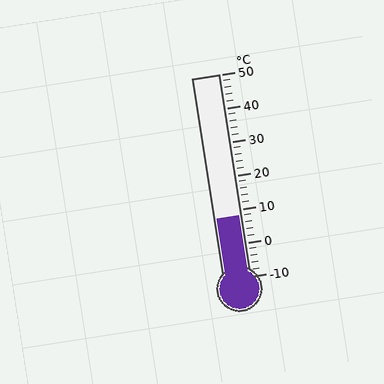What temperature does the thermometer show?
The thermometer shows approximately 8°C.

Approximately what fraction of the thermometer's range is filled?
The thermometer is filled to approximately 30% of its range.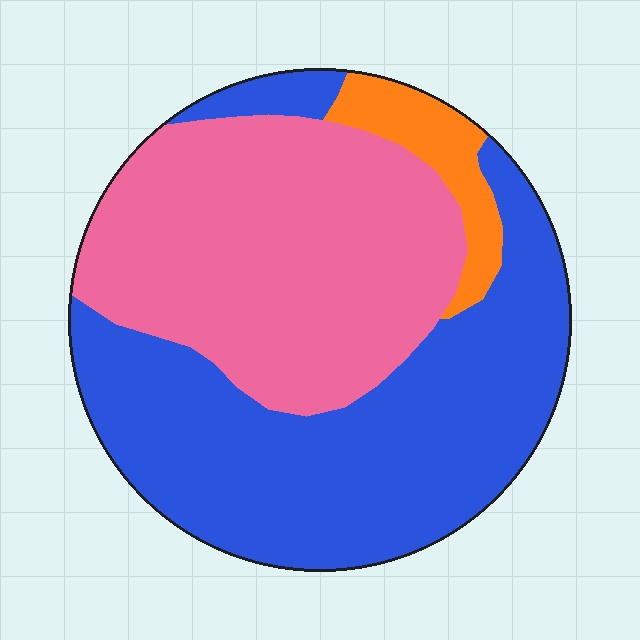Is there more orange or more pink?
Pink.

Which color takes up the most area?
Blue, at roughly 50%.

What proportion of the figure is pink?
Pink covers roughly 45% of the figure.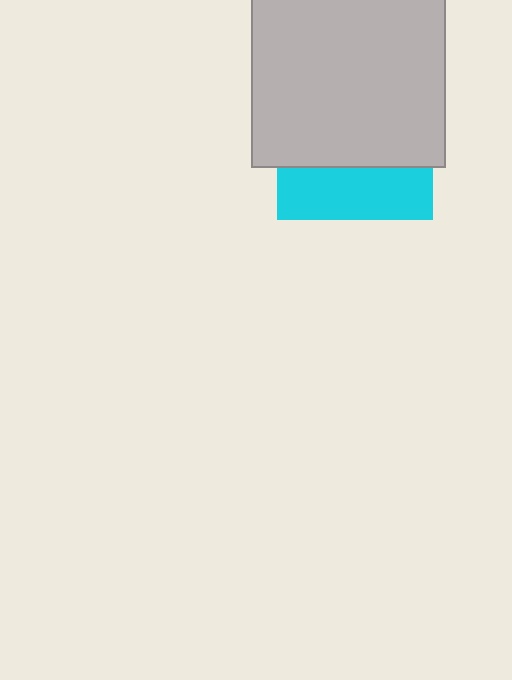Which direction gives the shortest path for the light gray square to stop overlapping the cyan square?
Moving up gives the shortest separation.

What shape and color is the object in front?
The object in front is a light gray square.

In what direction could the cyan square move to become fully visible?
The cyan square could move down. That would shift it out from behind the light gray square entirely.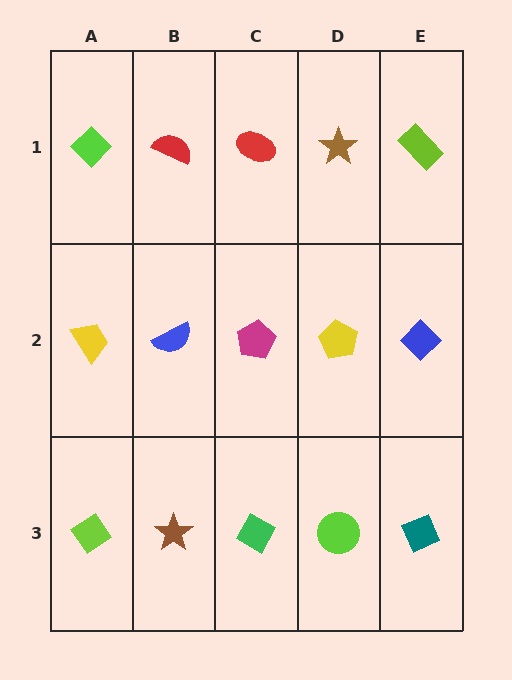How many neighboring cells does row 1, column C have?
3.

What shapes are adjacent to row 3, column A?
A yellow trapezoid (row 2, column A), a brown star (row 3, column B).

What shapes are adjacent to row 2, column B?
A red semicircle (row 1, column B), a brown star (row 3, column B), a yellow trapezoid (row 2, column A), a magenta pentagon (row 2, column C).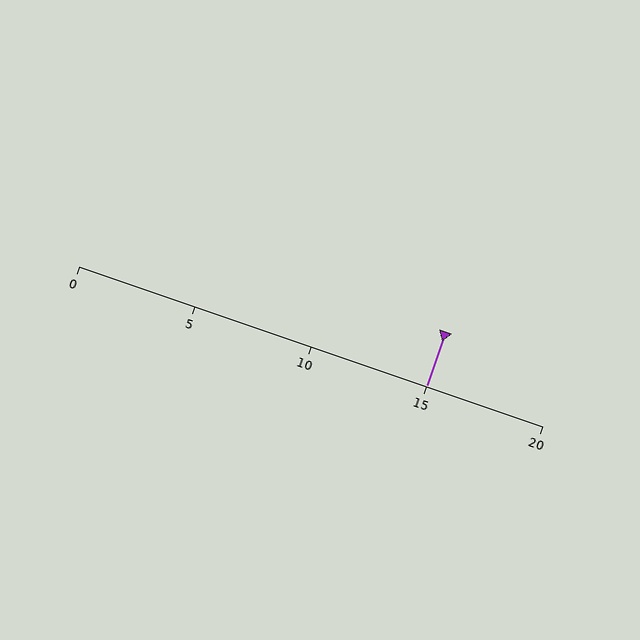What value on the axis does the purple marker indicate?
The marker indicates approximately 15.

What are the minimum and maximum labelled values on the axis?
The axis runs from 0 to 20.